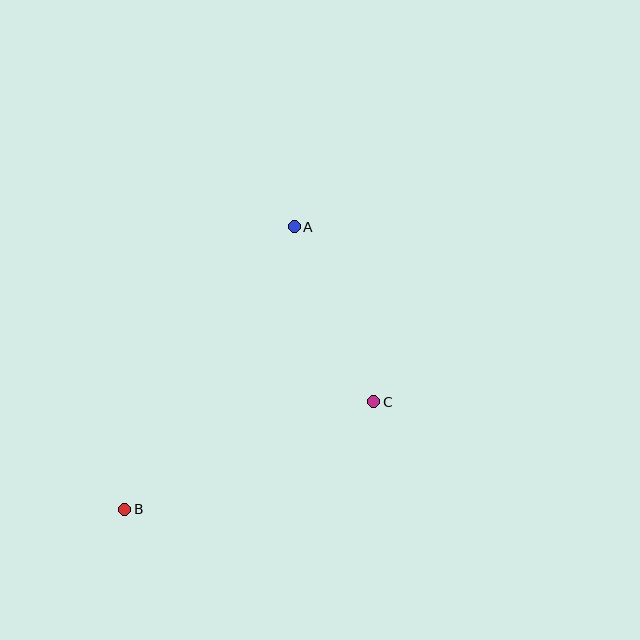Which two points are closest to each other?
Points A and C are closest to each other.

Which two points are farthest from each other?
Points A and B are farthest from each other.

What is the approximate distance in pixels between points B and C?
The distance between B and C is approximately 271 pixels.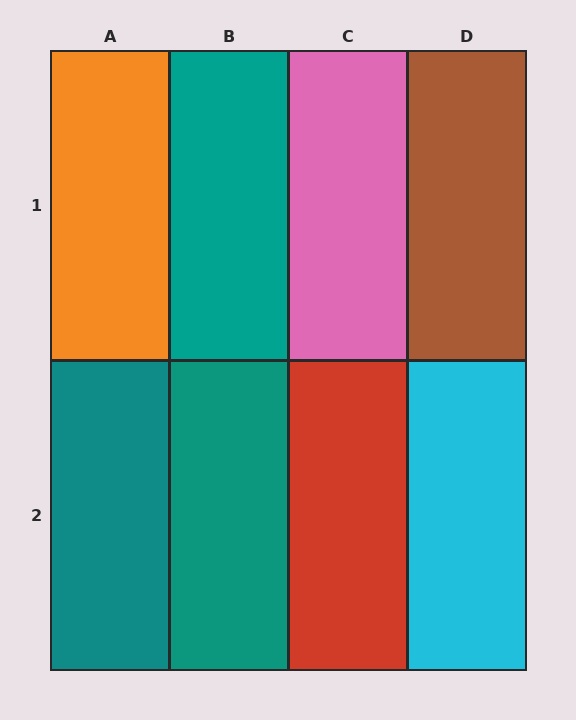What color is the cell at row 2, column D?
Cyan.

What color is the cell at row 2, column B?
Teal.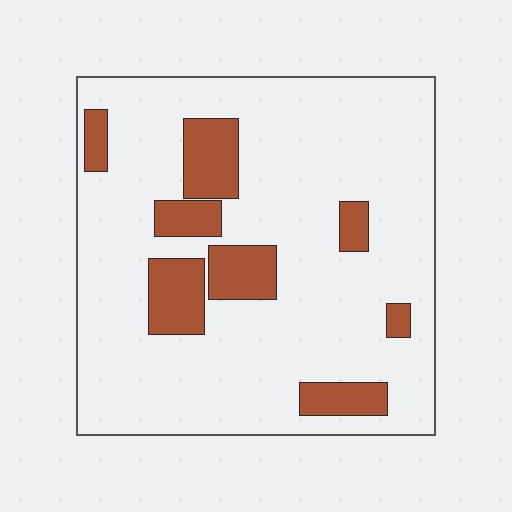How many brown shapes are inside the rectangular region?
8.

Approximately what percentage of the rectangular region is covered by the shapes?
Approximately 15%.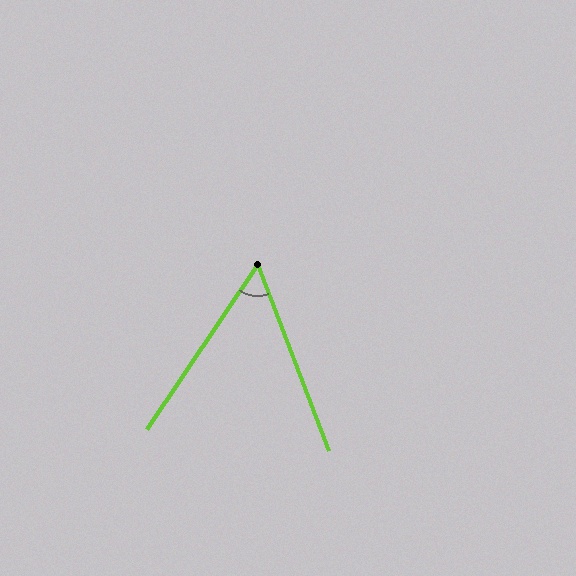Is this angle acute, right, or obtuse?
It is acute.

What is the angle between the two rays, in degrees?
Approximately 55 degrees.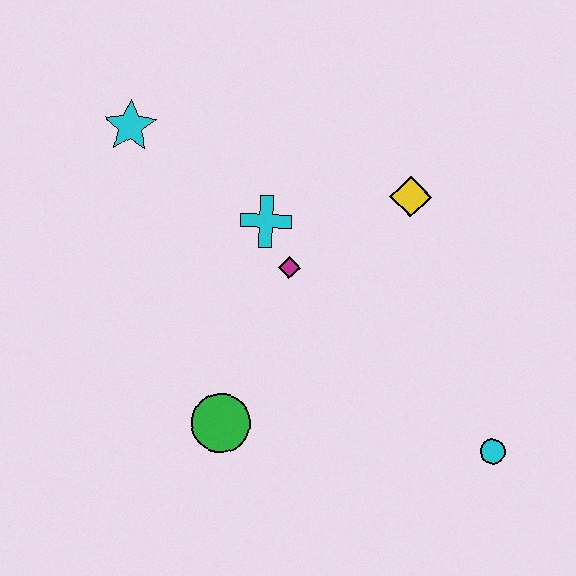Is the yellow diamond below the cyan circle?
No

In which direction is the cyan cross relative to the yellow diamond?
The cyan cross is to the left of the yellow diamond.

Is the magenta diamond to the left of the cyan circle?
Yes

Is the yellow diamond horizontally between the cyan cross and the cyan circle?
Yes